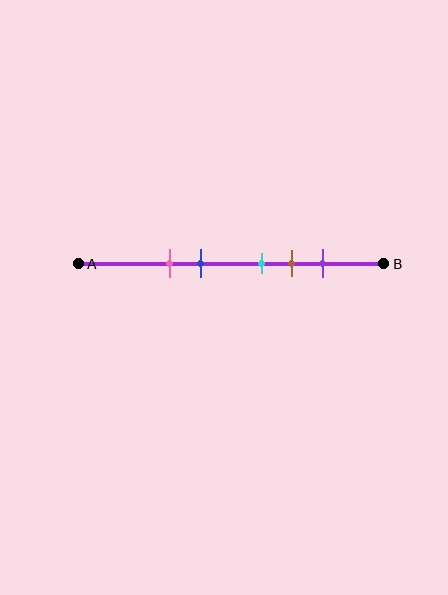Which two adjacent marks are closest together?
The cyan and brown marks are the closest adjacent pair.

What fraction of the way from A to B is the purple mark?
The purple mark is approximately 80% (0.8) of the way from A to B.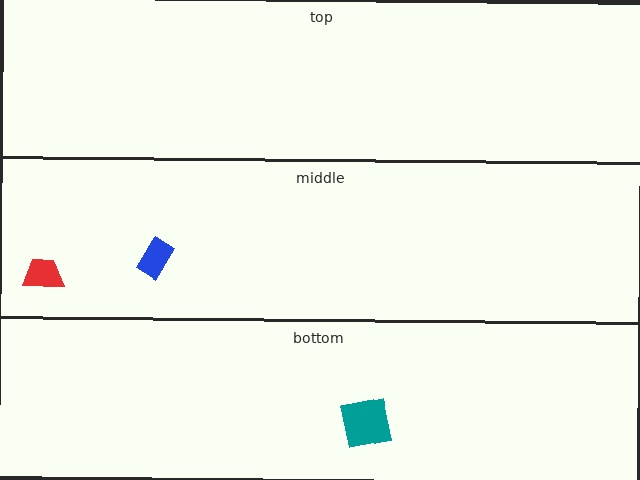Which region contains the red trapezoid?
The middle region.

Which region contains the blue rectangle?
The middle region.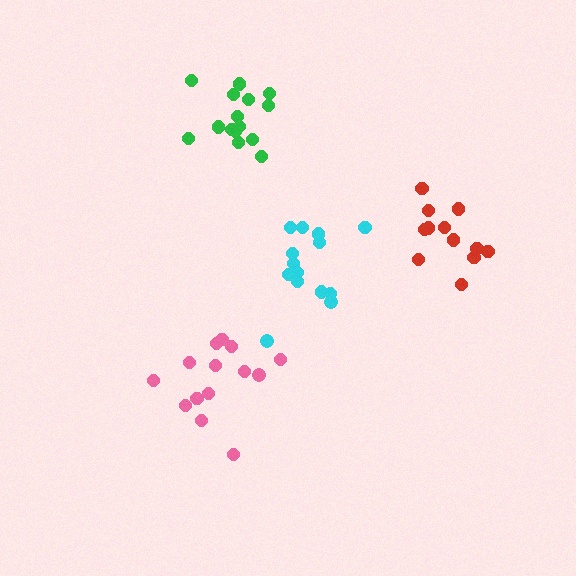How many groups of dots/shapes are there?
There are 4 groups.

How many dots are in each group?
Group 1: 15 dots, Group 2: 14 dots, Group 3: 15 dots, Group 4: 12 dots (56 total).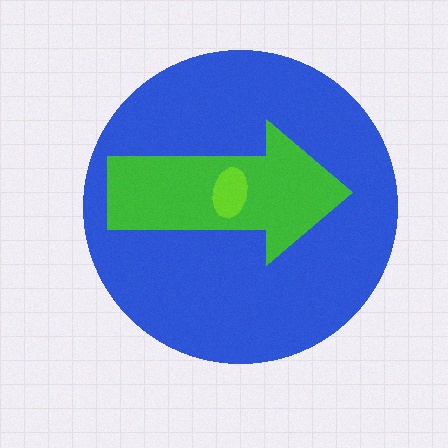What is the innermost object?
The lime ellipse.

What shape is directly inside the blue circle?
The green arrow.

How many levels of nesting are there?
3.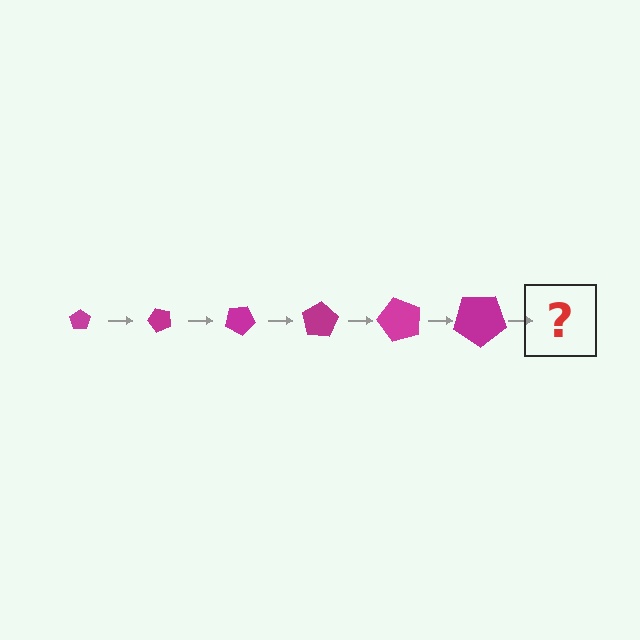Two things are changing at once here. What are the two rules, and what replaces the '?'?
The two rules are that the pentagon grows larger each step and it rotates 50 degrees each step. The '?' should be a pentagon, larger than the previous one and rotated 300 degrees from the start.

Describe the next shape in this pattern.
It should be a pentagon, larger than the previous one and rotated 300 degrees from the start.